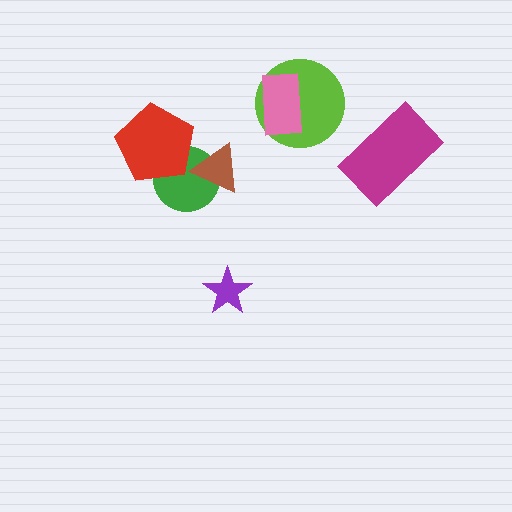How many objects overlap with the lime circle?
1 object overlaps with the lime circle.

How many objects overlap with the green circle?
2 objects overlap with the green circle.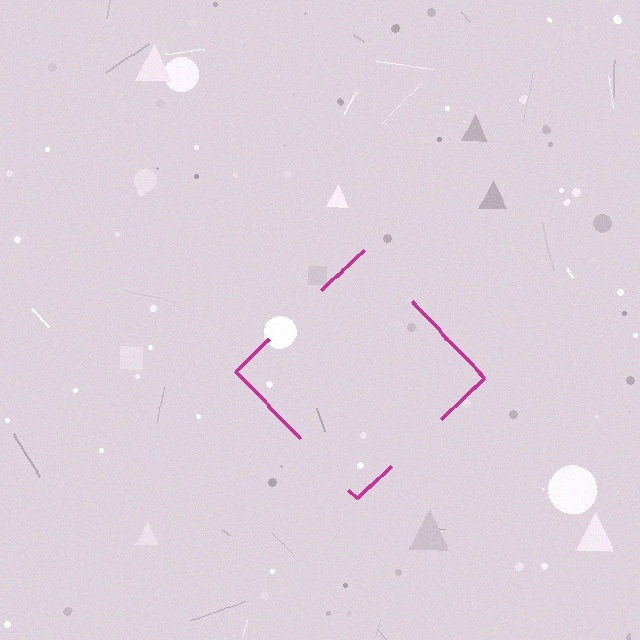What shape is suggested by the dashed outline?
The dashed outline suggests a diamond.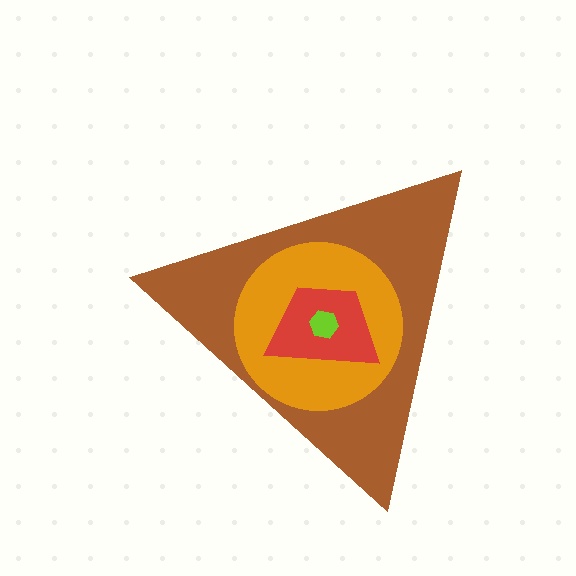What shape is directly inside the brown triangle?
The orange circle.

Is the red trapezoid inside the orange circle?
Yes.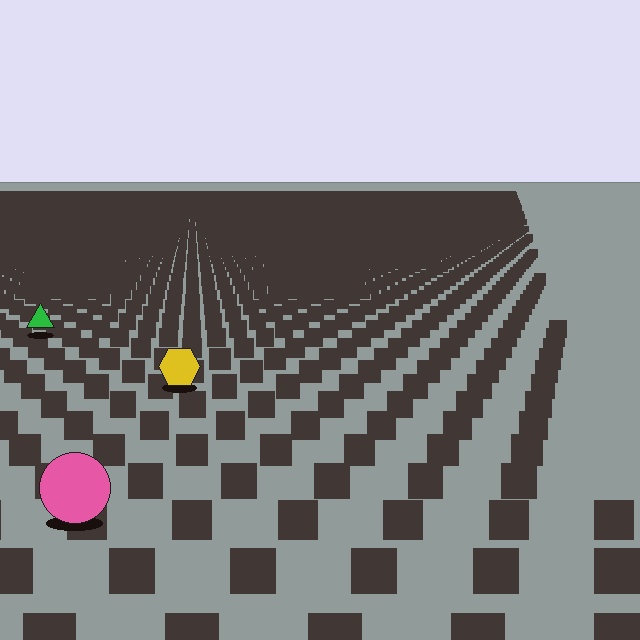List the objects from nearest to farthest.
From nearest to farthest: the pink circle, the yellow hexagon, the green triangle.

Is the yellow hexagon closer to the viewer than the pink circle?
No. The pink circle is closer — you can tell from the texture gradient: the ground texture is coarser near it.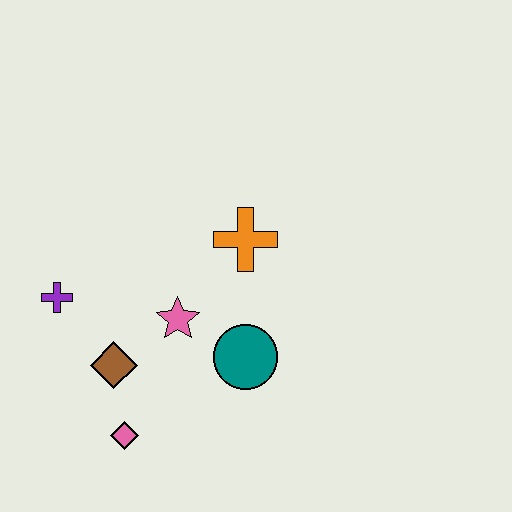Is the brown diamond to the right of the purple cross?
Yes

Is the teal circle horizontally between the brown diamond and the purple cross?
No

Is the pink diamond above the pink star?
No